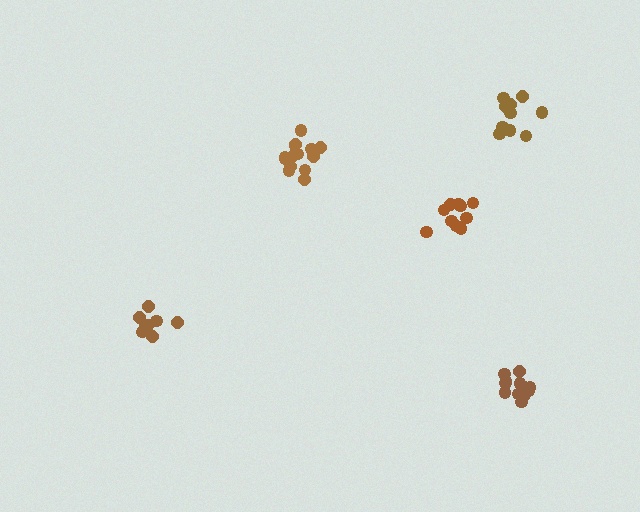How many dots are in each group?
Group 1: 14 dots, Group 2: 10 dots, Group 3: 14 dots, Group 4: 10 dots, Group 5: 9 dots (57 total).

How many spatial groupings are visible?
There are 5 spatial groupings.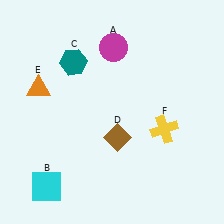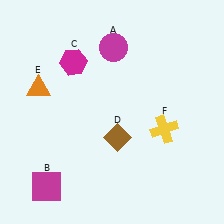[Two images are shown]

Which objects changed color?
B changed from cyan to magenta. C changed from teal to magenta.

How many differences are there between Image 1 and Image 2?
There are 2 differences between the two images.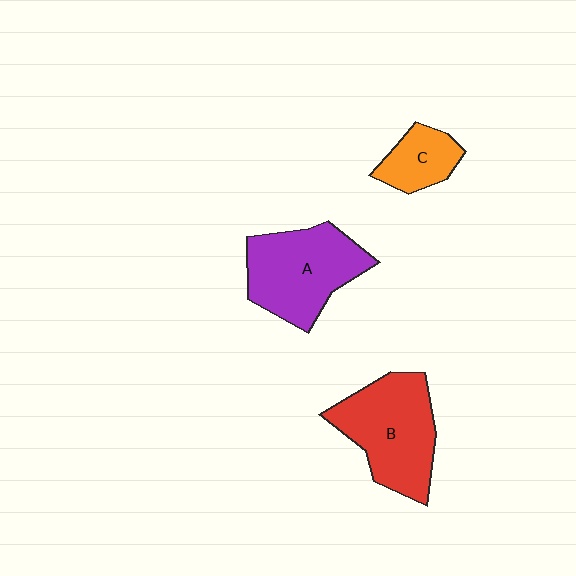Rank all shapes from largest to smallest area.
From largest to smallest: B (red), A (purple), C (orange).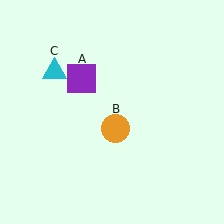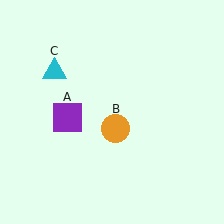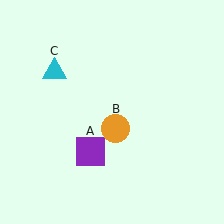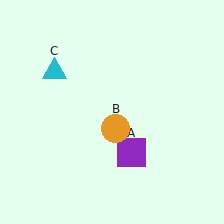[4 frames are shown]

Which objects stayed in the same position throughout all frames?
Orange circle (object B) and cyan triangle (object C) remained stationary.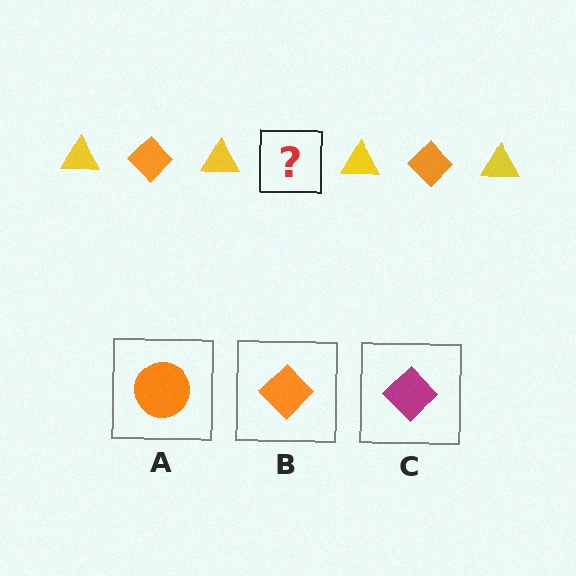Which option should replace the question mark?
Option B.